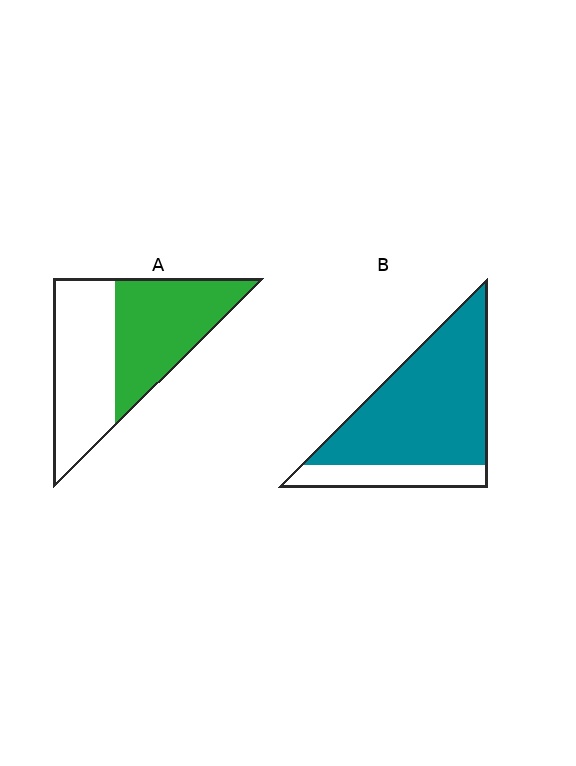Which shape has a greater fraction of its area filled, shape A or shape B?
Shape B.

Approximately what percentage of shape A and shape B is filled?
A is approximately 50% and B is approximately 80%.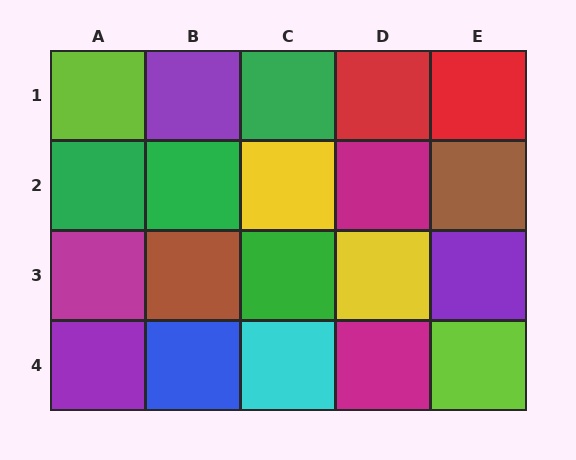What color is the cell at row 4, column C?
Cyan.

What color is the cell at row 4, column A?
Purple.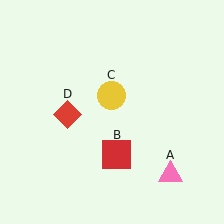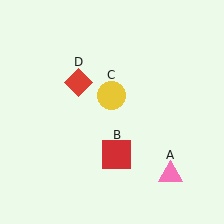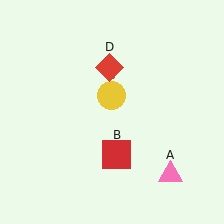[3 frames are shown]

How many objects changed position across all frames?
1 object changed position: red diamond (object D).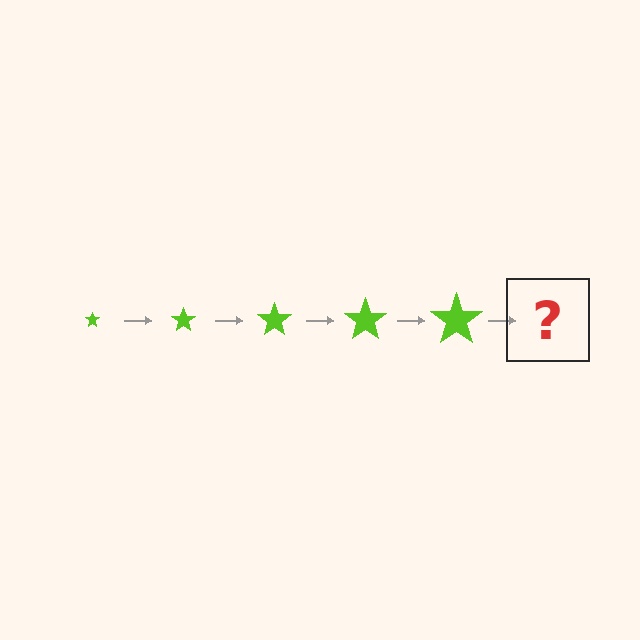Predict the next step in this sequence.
The next step is a lime star, larger than the previous one.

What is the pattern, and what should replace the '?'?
The pattern is that the star gets progressively larger each step. The '?' should be a lime star, larger than the previous one.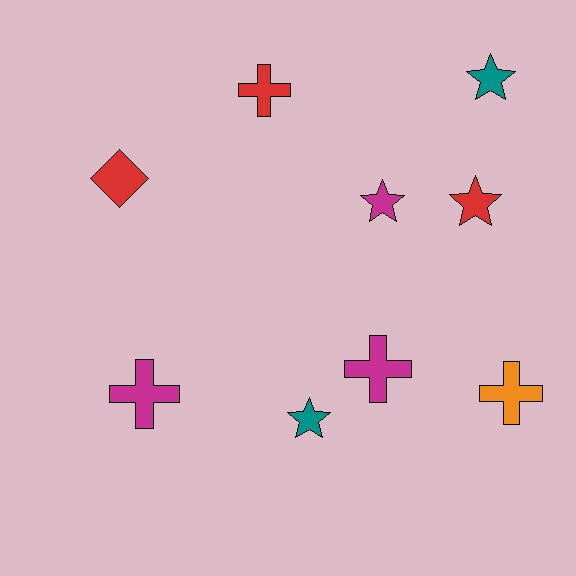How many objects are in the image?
There are 9 objects.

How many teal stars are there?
There are 2 teal stars.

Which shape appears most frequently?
Star, with 4 objects.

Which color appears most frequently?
Magenta, with 3 objects.